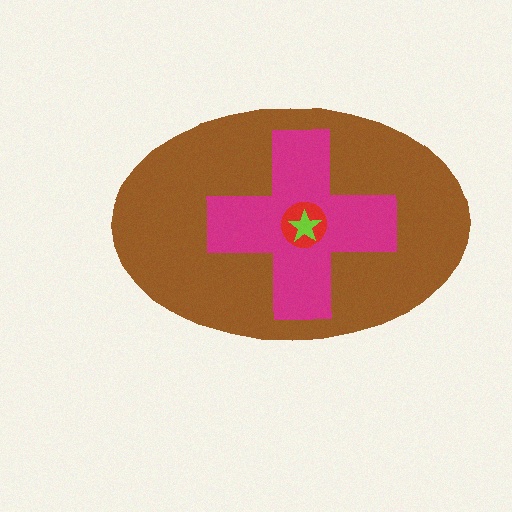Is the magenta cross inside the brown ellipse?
Yes.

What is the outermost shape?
The brown ellipse.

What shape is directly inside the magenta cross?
The red circle.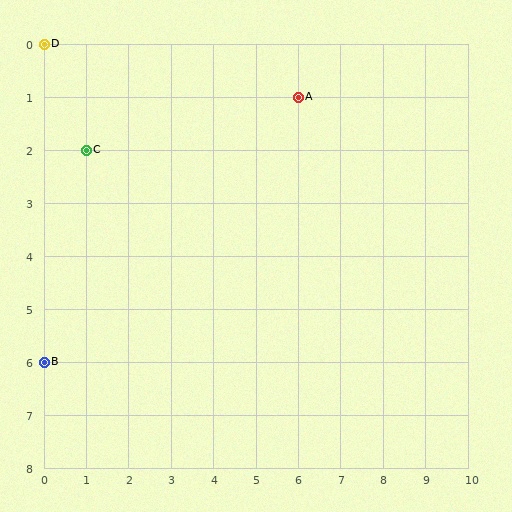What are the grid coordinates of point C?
Point C is at grid coordinates (1, 2).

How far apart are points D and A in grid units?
Points D and A are 6 columns and 1 row apart (about 6.1 grid units diagonally).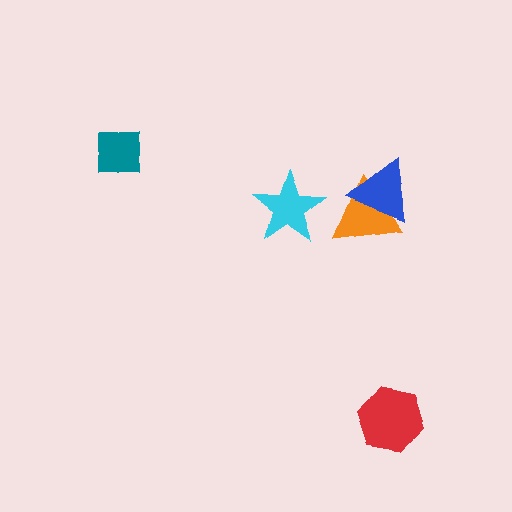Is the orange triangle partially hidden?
Yes, it is partially covered by another shape.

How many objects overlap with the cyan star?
0 objects overlap with the cyan star.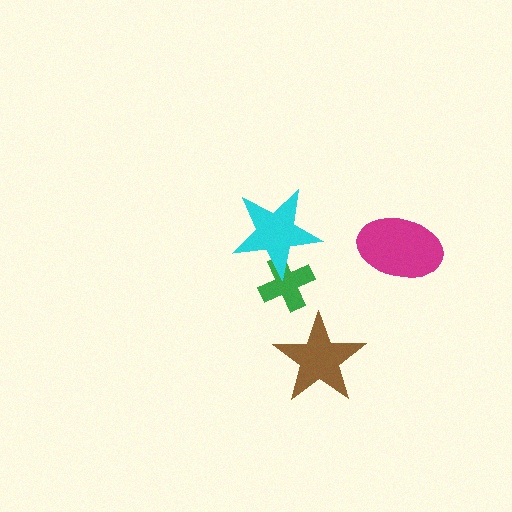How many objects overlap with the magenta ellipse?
0 objects overlap with the magenta ellipse.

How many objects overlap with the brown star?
0 objects overlap with the brown star.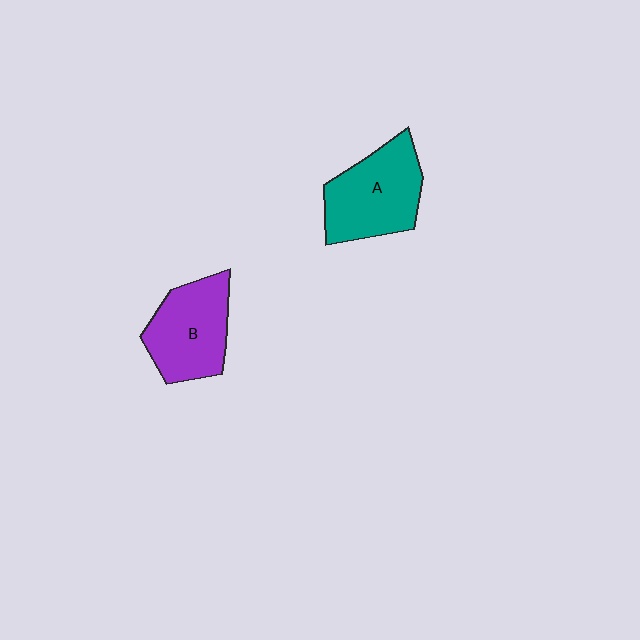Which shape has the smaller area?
Shape B (purple).